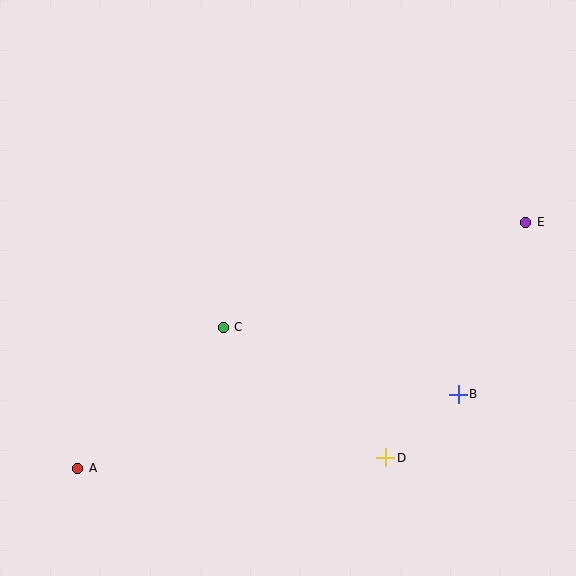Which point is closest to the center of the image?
Point C at (223, 327) is closest to the center.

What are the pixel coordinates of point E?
Point E is at (526, 222).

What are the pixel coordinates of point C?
Point C is at (223, 327).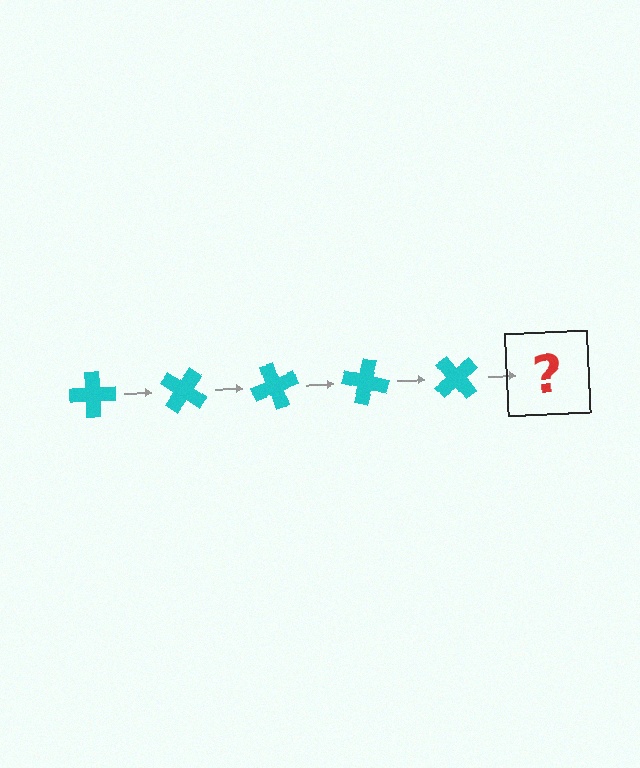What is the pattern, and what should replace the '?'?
The pattern is that the cross rotates 35 degrees each step. The '?' should be a cyan cross rotated 175 degrees.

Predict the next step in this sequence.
The next step is a cyan cross rotated 175 degrees.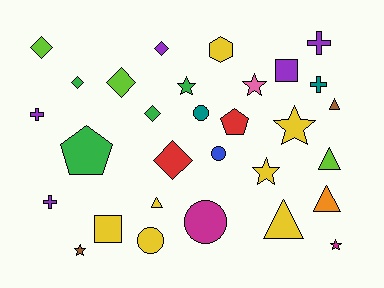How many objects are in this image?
There are 30 objects.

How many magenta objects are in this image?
There are 2 magenta objects.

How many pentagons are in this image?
There are 2 pentagons.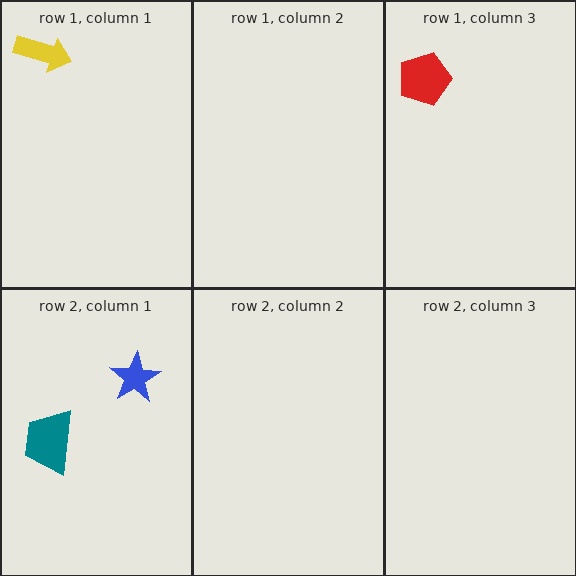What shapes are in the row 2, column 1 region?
The blue star, the teal trapezoid.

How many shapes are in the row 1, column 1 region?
1.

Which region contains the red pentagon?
The row 1, column 3 region.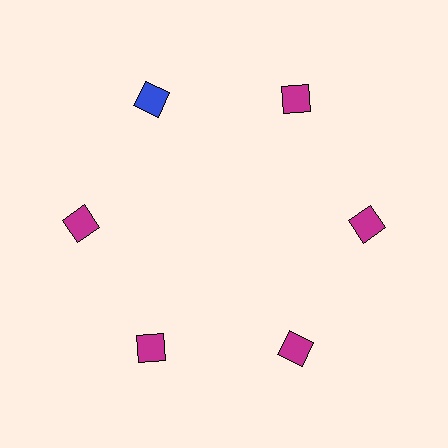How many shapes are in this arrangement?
There are 6 shapes arranged in a ring pattern.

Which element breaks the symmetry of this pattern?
The blue diamond at roughly the 11 o'clock position breaks the symmetry. All other shapes are magenta diamonds.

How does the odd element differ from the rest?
It has a different color: blue instead of magenta.